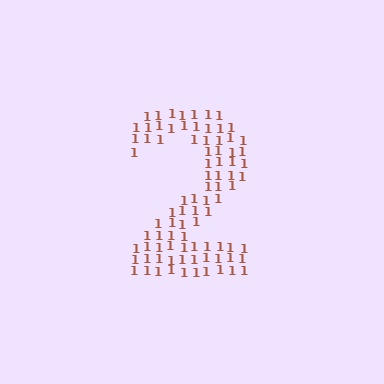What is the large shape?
The large shape is the digit 2.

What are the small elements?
The small elements are digit 1's.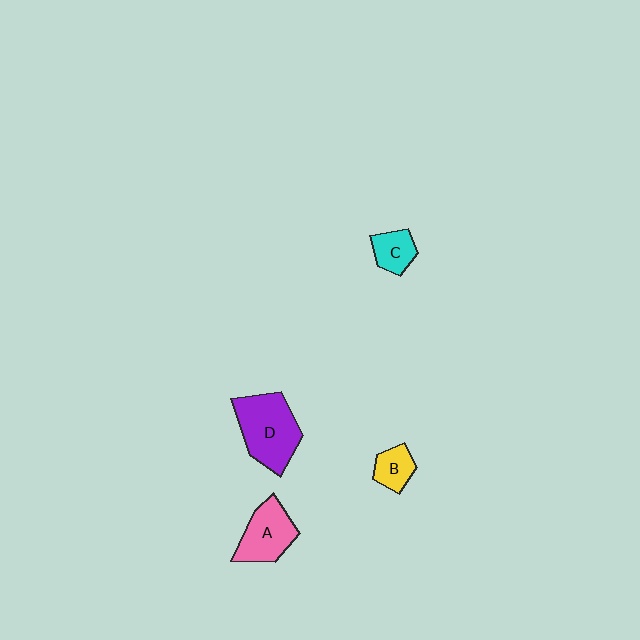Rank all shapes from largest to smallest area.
From largest to smallest: D (purple), A (pink), C (cyan), B (yellow).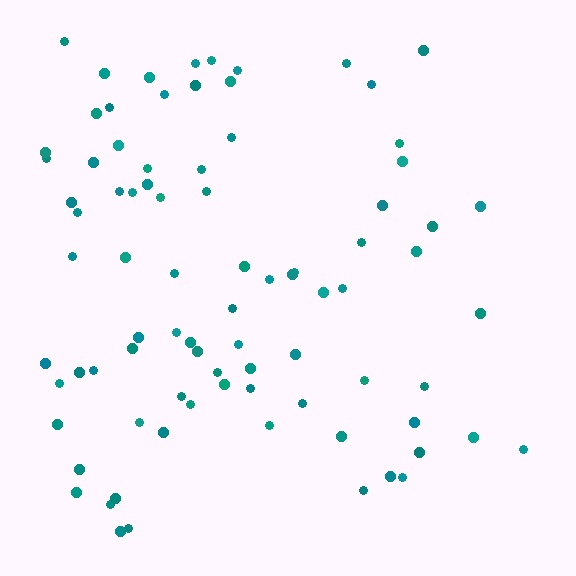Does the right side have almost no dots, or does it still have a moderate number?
Still a moderate number, just noticeably fewer than the left.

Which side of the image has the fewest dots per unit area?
The right.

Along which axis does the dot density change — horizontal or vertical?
Horizontal.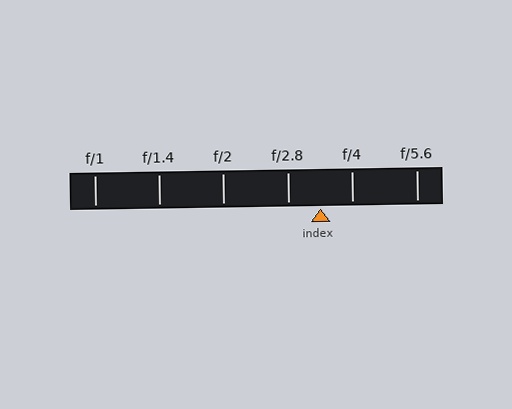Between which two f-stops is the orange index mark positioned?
The index mark is between f/2.8 and f/4.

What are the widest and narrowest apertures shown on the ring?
The widest aperture shown is f/1 and the narrowest is f/5.6.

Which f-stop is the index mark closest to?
The index mark is closest to f/4.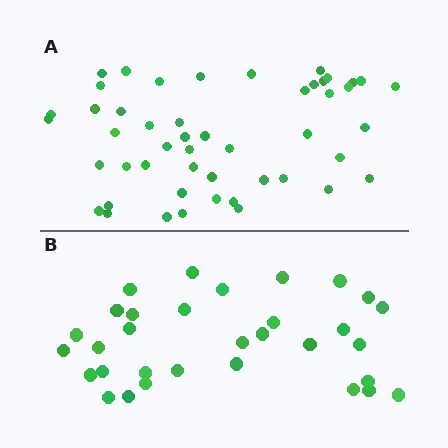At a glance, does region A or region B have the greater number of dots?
Region A (the top region) has more dots.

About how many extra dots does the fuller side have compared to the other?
Region A has approximately 15 more dots than region B.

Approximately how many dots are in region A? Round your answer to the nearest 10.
About 50 dots. (The exact count is 49, which rounds to 50.)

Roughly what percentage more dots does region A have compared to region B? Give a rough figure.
About 55% more.